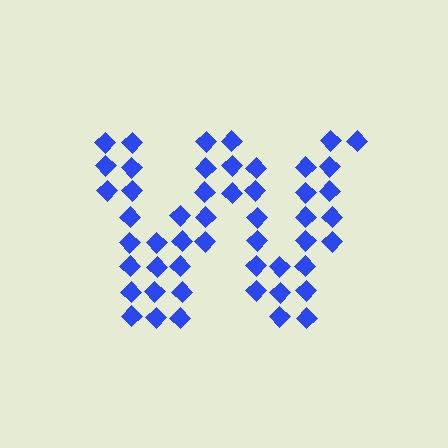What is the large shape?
The large shape is the letter W.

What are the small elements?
The small elements are diamonds.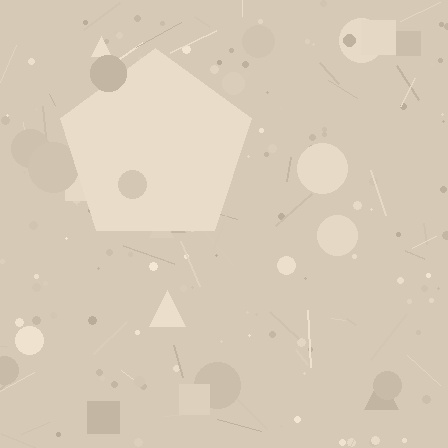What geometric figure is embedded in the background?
A pentagon is embedded in the background.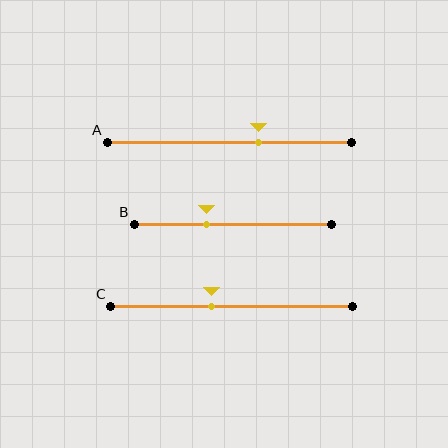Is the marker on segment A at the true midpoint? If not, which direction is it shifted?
No, the marker on segment A is shifted to the right by about 12% of the segment length.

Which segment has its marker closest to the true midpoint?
Segment C has its marker closest to the true midpoint.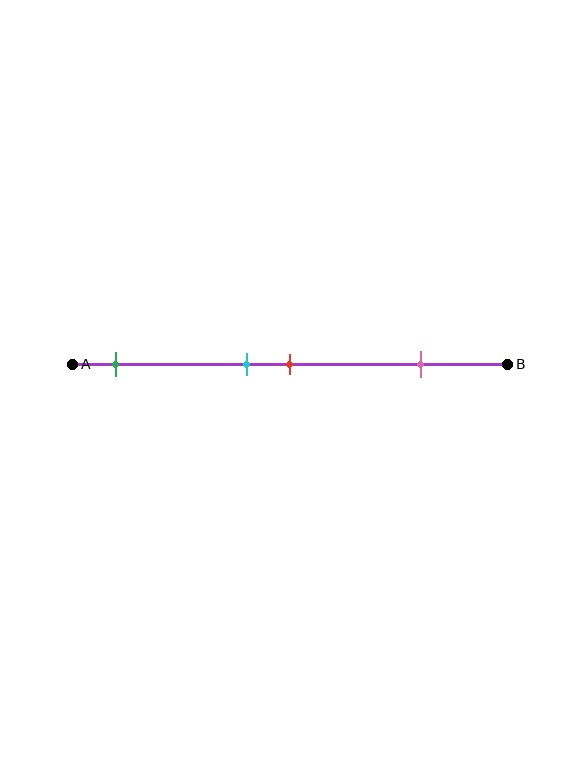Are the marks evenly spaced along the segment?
No, the marks are not evenly spaced.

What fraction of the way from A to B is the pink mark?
The pink mark is approximately 80% (0.8) of the way from A to B.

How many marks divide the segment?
There are 4 marks dividing the segment.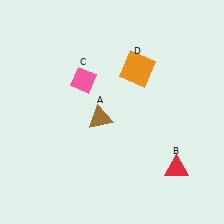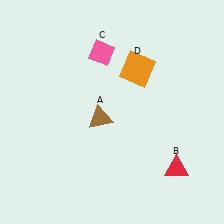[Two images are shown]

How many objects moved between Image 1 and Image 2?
1 object moved between the two images.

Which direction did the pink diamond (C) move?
The pink diamond (C) moved up.